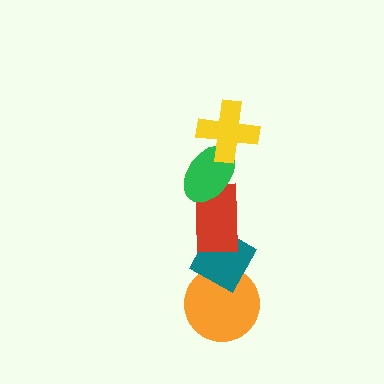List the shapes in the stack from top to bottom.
From top to bottom: the yellow cross, the green ellipse, the red rectangle, the teal diamond, the orange circle.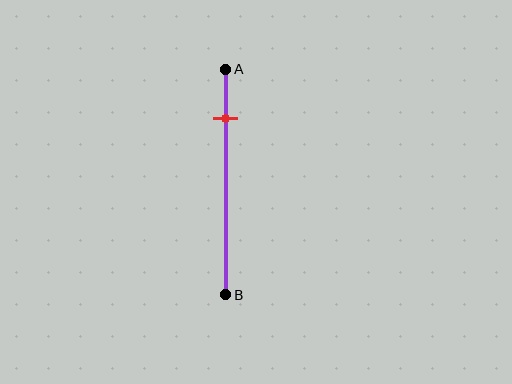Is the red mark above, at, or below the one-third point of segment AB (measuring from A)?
The red mark is above the one-third point of segment AB.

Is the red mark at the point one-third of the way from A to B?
No, the mark is at about 20% from A, not at the 33% one-third point.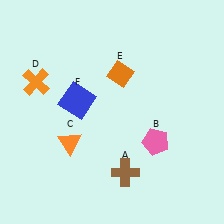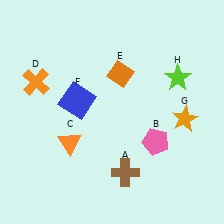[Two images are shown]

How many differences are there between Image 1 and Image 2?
There are 2 differences between the two images.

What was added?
An orange star (G), a lime star (H) were added in Image 2.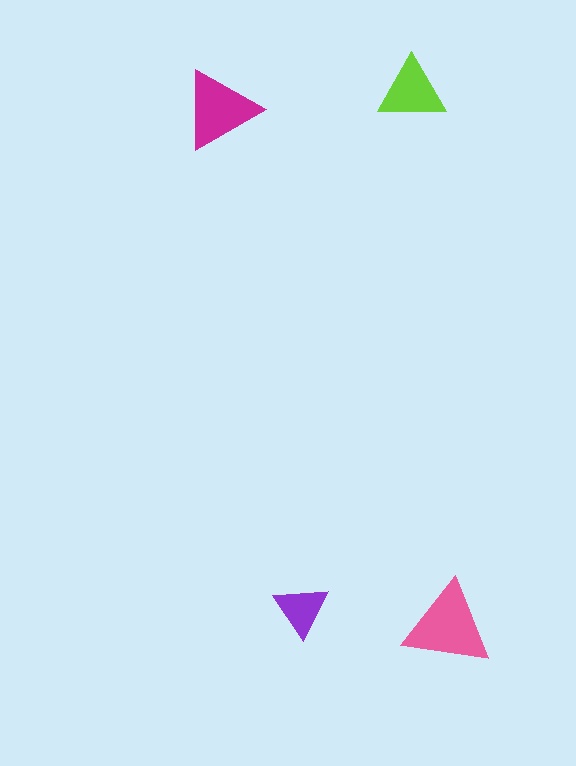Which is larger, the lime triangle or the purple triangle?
The lime one.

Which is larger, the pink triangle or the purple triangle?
The pink one.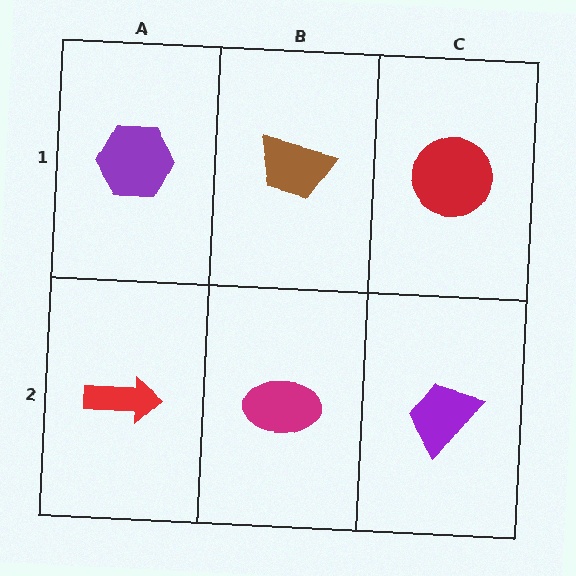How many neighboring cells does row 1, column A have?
2.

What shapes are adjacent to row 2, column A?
A purple hexagon (row 1, column A), a magenta ellipse (row 2, column B).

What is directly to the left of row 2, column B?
A red arrow.